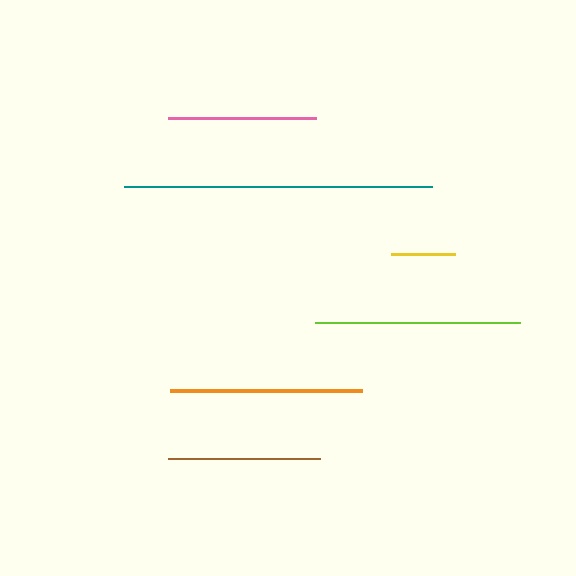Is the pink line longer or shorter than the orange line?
The orange line is longer than the pink line.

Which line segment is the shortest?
The yellow line is the shortest at approximately 65 pixels.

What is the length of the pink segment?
The pink segment is approximately 148 pixels long.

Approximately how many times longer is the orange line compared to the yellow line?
The orange line is approximately 3.0 times the length of the yellow line.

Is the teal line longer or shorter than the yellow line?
The teal line is longer than the yellow line.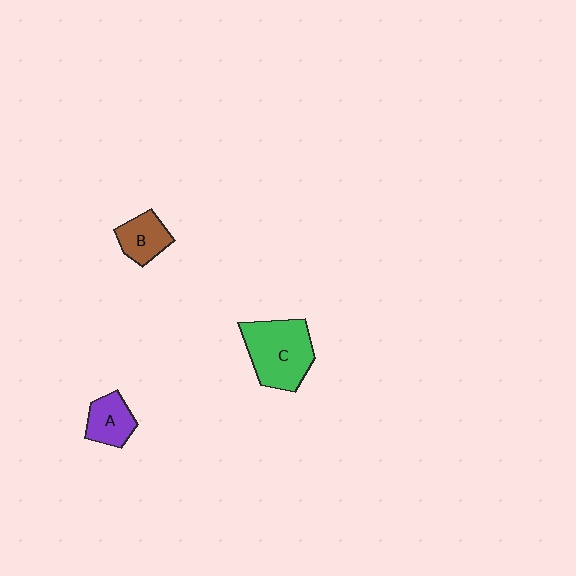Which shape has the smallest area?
Shape B (brown).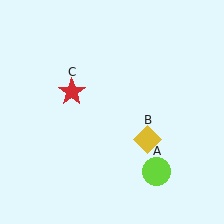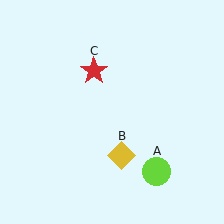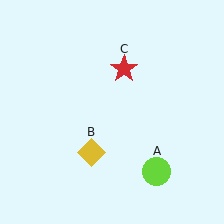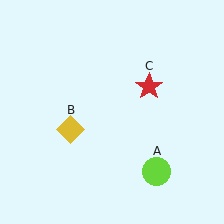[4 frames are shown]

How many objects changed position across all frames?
2 objects changed position: yellow diamond (object B), red star (object C).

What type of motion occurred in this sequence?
The yellow diamond (object B), red star (object C) rotated clockwise around the center of the scene.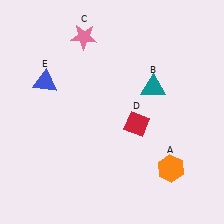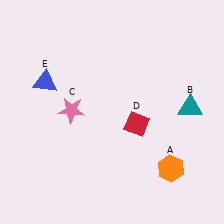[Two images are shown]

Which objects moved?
The objects that moved are: the teal triangle (B), the pink star (C).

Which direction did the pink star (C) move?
The pink star (C) moved down.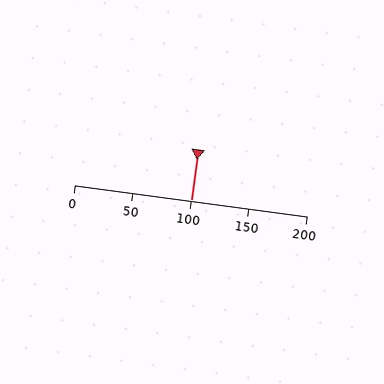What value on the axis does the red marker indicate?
The marker indicates approximately 100.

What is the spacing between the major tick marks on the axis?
The major ticks are spaced 50 apart.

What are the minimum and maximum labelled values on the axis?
The axis runs from 0 to 200.